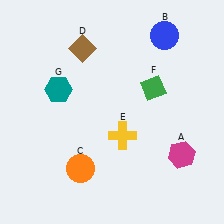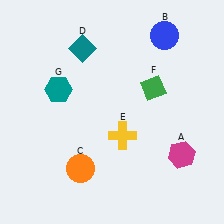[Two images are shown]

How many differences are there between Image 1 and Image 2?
There is 1 difference between the two images.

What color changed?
The diamond (D) changed from brown in Image 1 to teal in Image 2.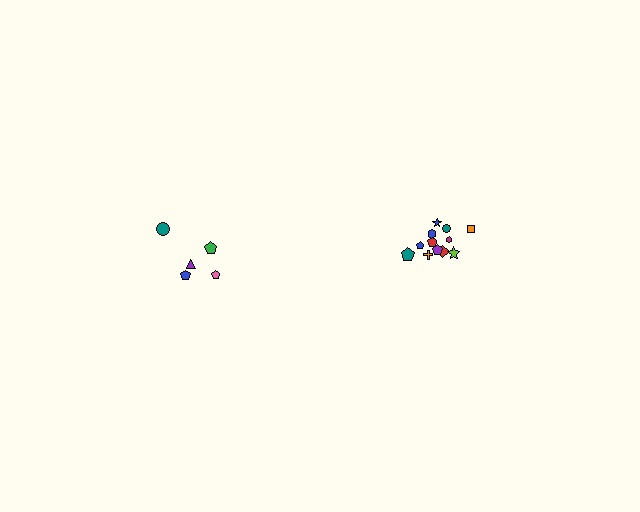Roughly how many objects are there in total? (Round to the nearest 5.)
Roughly 15 objects in total.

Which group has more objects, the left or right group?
The right group.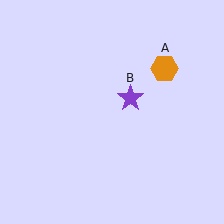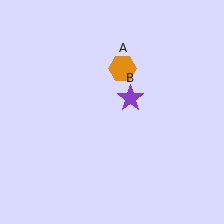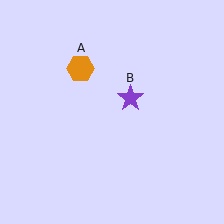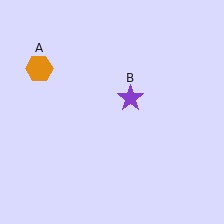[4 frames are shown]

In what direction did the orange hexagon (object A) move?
The orange hexagon (object A) moved left.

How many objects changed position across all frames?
1 object changed position: orange hexagon (object A).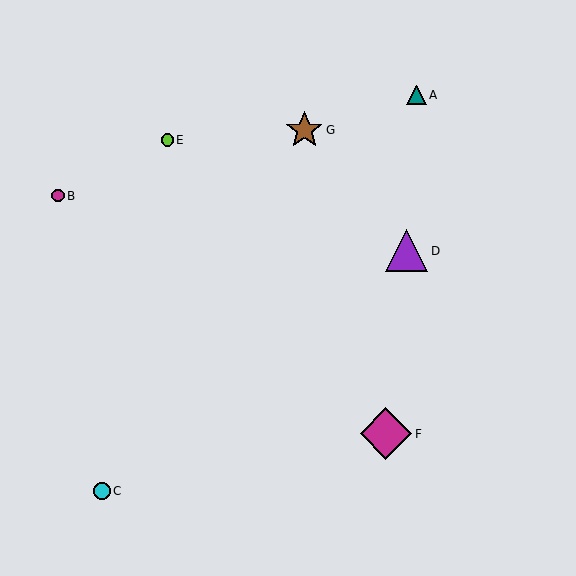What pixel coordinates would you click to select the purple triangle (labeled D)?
Click at (407, 251) to select the purple triangle D.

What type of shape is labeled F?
Shape F is a magenta diamond.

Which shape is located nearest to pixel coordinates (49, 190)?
The magenta circle (labeled B) at (58, 196) is nearest to that location.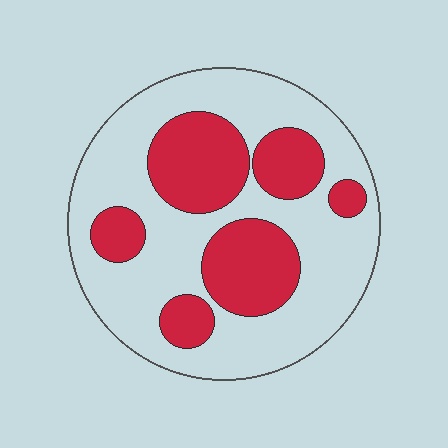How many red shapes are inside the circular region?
6.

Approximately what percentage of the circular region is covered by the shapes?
Approximately 35%.